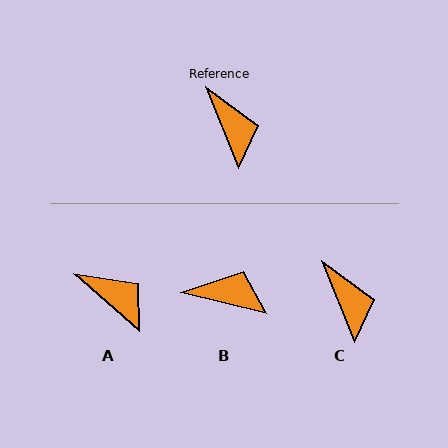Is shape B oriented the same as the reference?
No, it is off by about 54 degrees.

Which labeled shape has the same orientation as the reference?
C.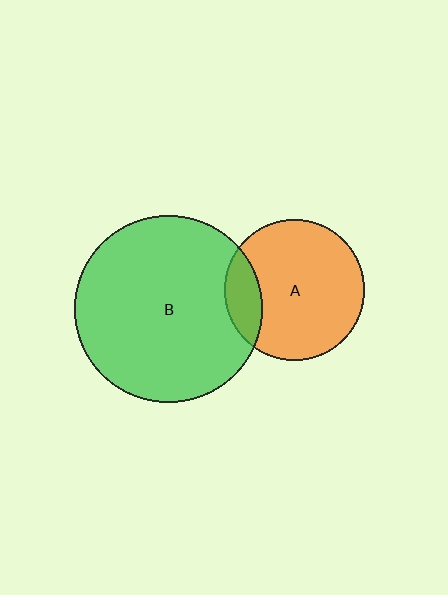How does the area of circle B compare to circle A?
Approximately 1.8 times.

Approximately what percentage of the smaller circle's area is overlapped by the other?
Approximately 15%.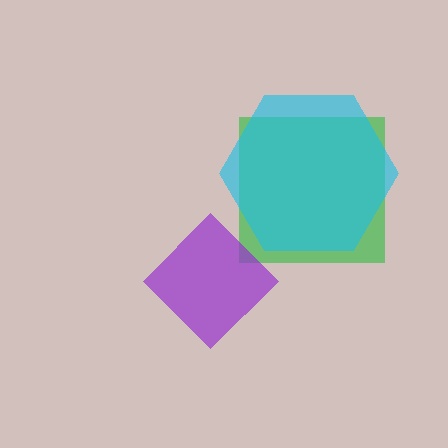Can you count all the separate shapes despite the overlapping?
Yes, there are 3 separate shapes.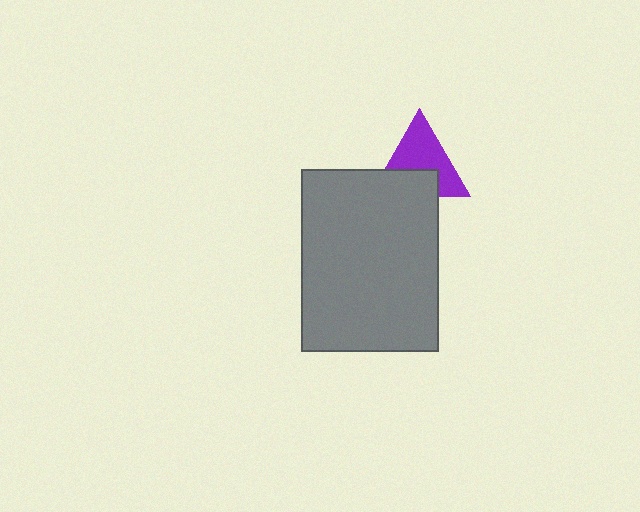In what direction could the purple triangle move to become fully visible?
The purple triangle could move up. That would shift it out from behind the gray rectangle entirely.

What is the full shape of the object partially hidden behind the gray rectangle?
The partially hidden object is a purple triangle.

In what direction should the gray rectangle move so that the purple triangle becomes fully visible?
The gray rectangle should move down. That is the shortest direction to clear the overlap and leave the purple triangle fully visible.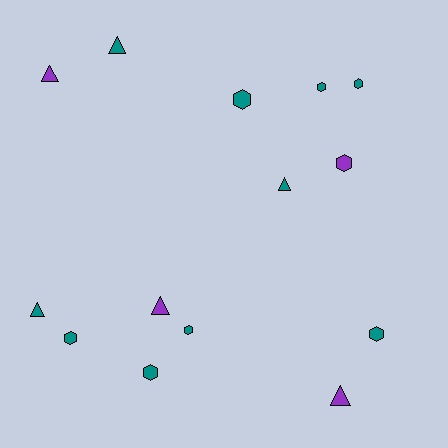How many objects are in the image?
There are 14 objects.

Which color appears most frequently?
Teal, with 10 objects.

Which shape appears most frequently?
Hexagon, with 8 objects.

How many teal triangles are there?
There are 3 teal triangles.